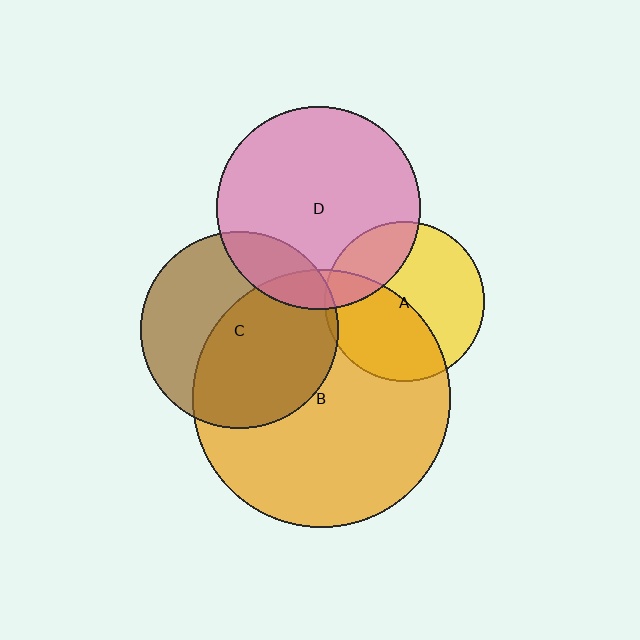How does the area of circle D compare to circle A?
Approximately 1.6 times.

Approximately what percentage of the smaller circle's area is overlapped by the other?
Approximately 10%.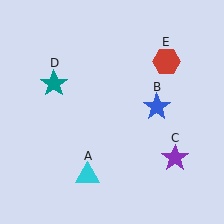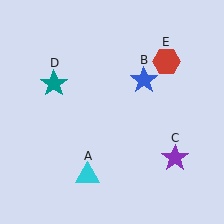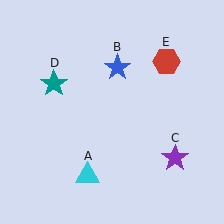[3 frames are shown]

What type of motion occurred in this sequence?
The blue star (object B) rotated counterclockwise around the center of the scene.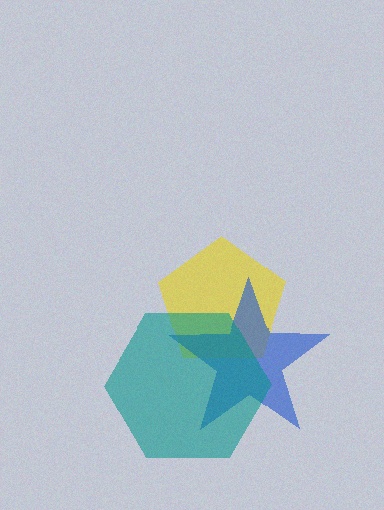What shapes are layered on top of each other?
The layered shapes are: a yellow pentagon, a blue star, a teal hexagon.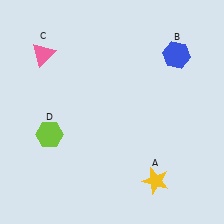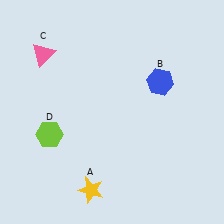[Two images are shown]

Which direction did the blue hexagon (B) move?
The blue hexagon (B) moved down.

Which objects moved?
The objects that moved are: the yellow star (A), the blue hexagon (B).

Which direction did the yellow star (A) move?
The yellow star (A) moved left.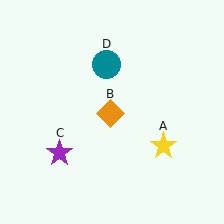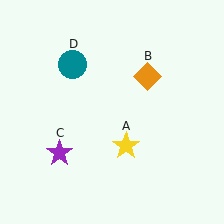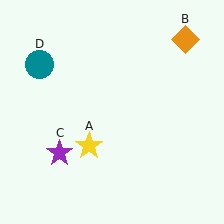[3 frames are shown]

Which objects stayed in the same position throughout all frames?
Purple star (object C) remained stationary.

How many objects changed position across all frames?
3 objects changed position: yellow star (object A), orange diamond (object B), teal circle (object D).